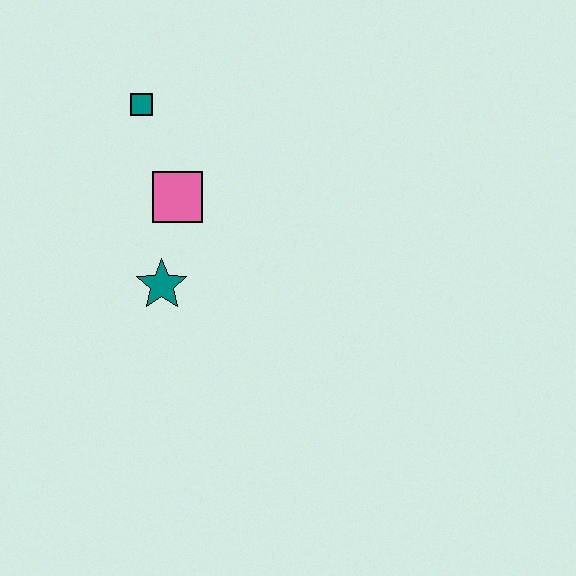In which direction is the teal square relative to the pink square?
The teal square is above the pink square.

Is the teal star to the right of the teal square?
Yes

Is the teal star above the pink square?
No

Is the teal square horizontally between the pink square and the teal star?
No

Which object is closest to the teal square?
The pink square is closest to the teal square.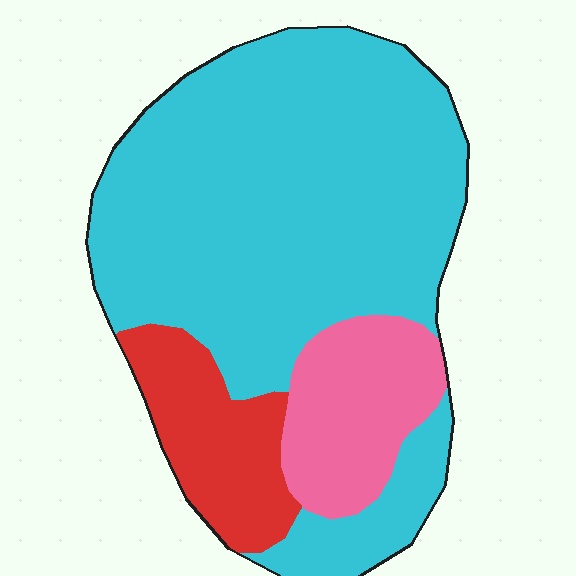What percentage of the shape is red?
Red covers 14% of the shape.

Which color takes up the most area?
Cyan, at roughly 70%.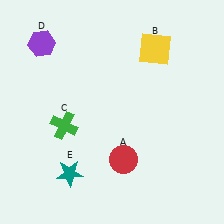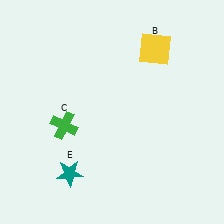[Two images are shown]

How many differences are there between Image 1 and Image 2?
There are 2 differences between the two images.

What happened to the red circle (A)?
The red circle (A) was removed in Image 2. It was in the bottom-right area of Image 1.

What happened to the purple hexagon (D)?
The purple hexagon (D) was removed in Image 2. It was in the top-left area of Image 1.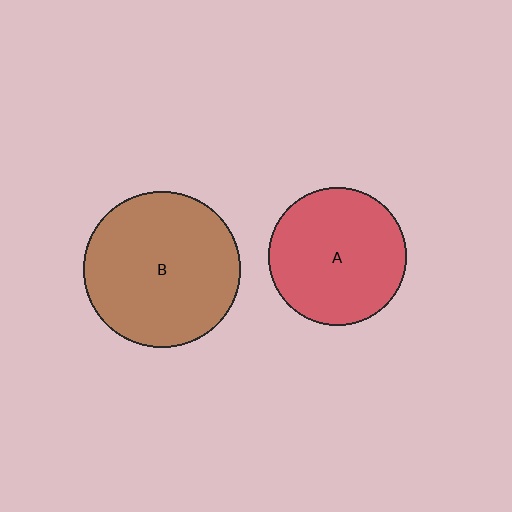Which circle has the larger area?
Circle B (brown).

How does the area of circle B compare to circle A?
Approximately 1.3 times.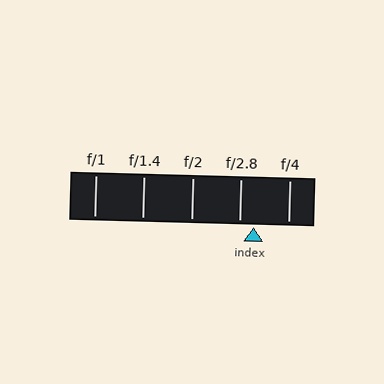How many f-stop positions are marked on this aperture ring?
There are 5 f-stop positions marked.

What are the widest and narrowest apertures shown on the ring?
The widest aperture shown is f/1 and the narrowest is f/4.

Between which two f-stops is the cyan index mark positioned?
The index mark is between f/2.8 and f/4.